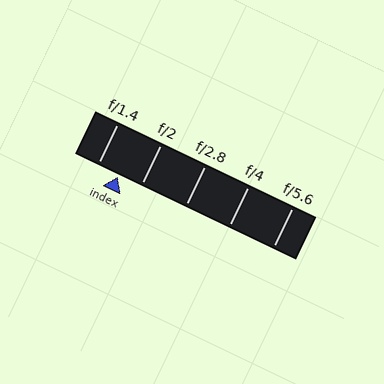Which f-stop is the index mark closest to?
The index mark is closest to f/1.4.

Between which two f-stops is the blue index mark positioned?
The index mark is between f/1.4 and f/2.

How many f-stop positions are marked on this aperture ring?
There are 5 f-stop positions marked.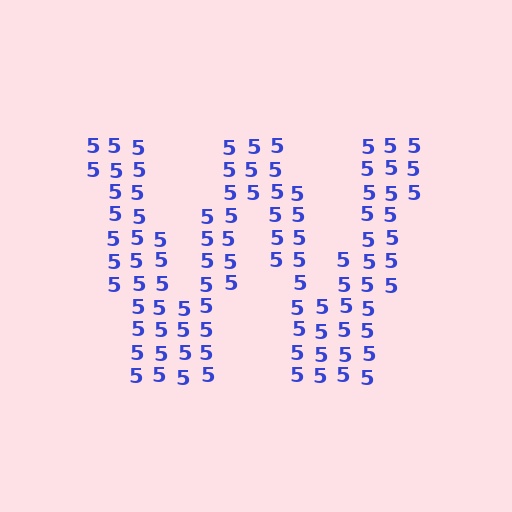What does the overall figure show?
The overall figure shows the letter W.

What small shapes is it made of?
It is made of small digit 5's.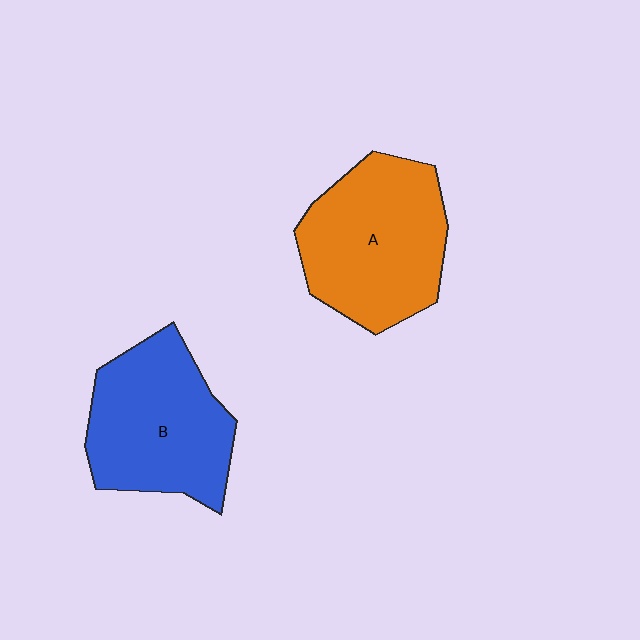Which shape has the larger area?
Shape A (orange).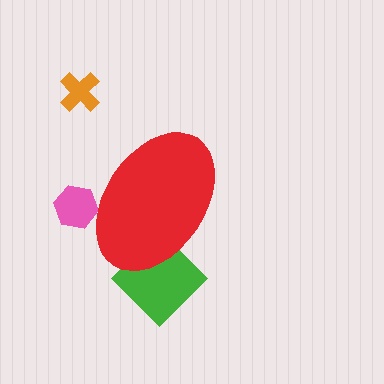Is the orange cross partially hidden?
No, the orange cross is fully visible.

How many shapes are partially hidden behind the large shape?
2 shapes are partially hidden.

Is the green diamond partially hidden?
Yes, the green diamond is partially hidden behind the red ellipse.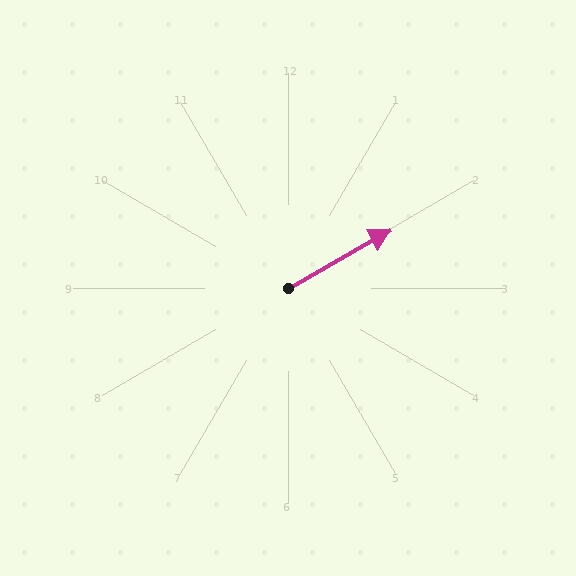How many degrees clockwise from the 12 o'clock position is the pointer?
Approximately 60 degrees.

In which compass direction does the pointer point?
Northeast.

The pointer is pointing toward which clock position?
Roughly 2 o'clock.